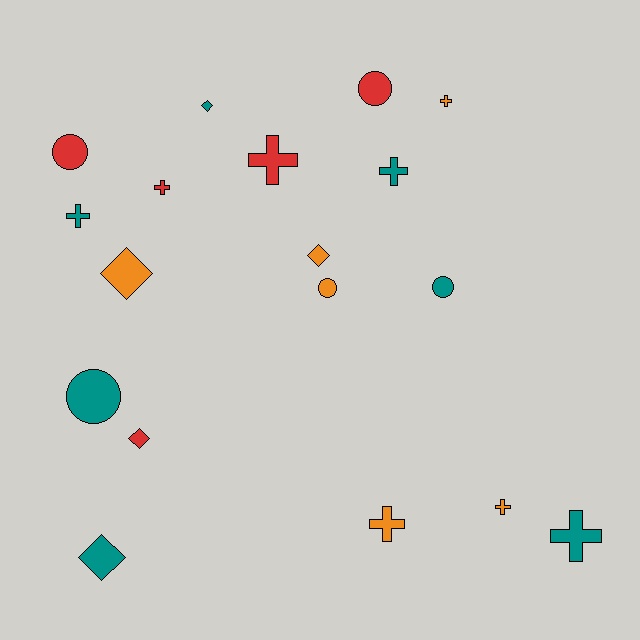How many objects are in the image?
There are 18 objects.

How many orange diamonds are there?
There are 2 orange diamonds.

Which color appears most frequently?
Teal, with 7 objects.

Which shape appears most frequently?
Cross, with 8 objects.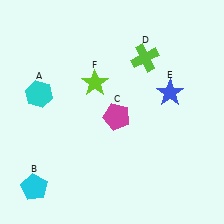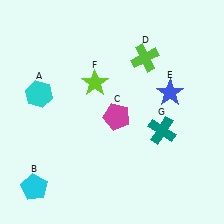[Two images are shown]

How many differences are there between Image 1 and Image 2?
There is 1 difference between the two images.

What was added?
A teal cross (G) was added in Image 2.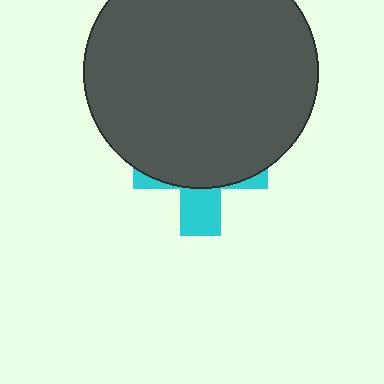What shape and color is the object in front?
The object in front is a dark gray circle.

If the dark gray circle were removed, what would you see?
You would see the complete cyan cross.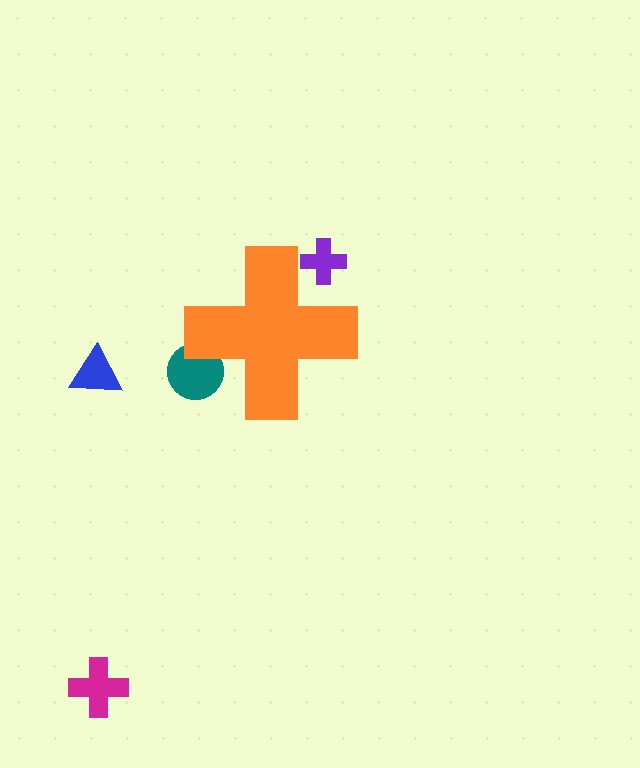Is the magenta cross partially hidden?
No, the magenta cross is fully visible.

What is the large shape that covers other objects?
An orange cross.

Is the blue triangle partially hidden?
No, the blue triangle is fully visible.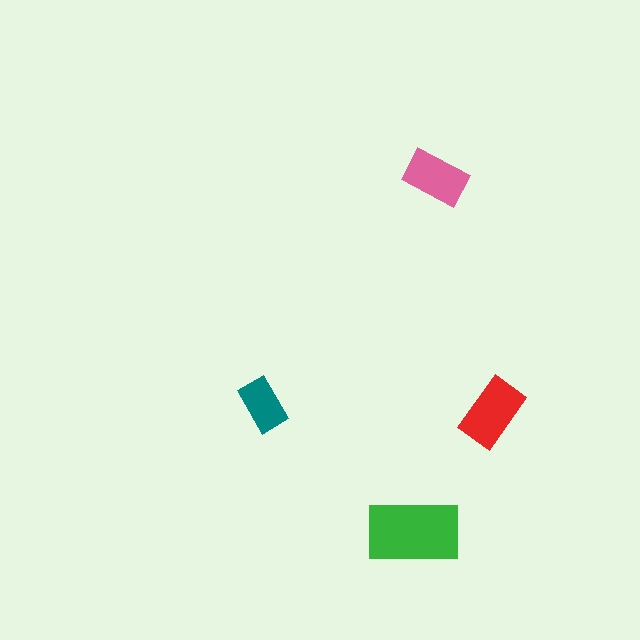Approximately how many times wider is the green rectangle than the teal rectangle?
About 2 times wider.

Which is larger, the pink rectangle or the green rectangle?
The green one.